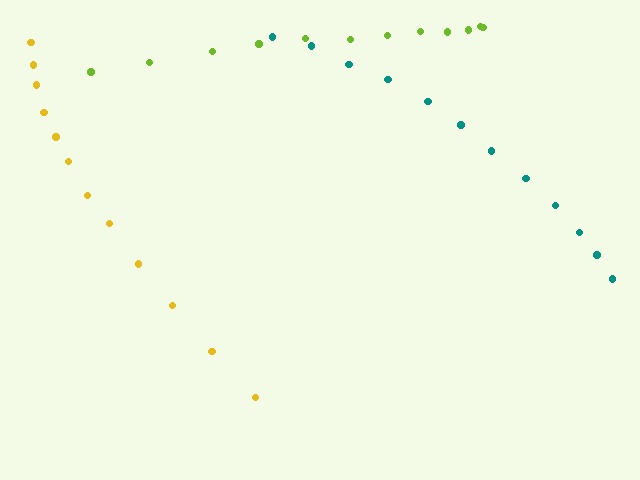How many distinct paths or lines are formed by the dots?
There are 3 distinct paths.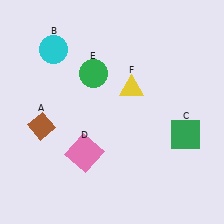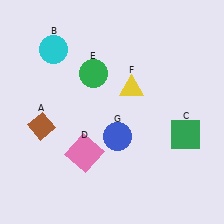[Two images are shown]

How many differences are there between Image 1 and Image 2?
There is 1 difference between the two images.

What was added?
A blue circle (G) was added in Image 2.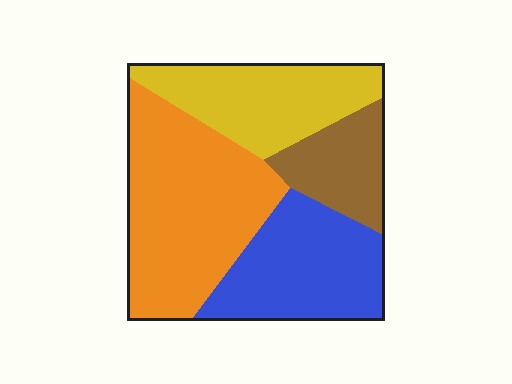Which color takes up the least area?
Brown, at roughly 15%.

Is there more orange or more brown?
Orange.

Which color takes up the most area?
Orange, at roughly 40%.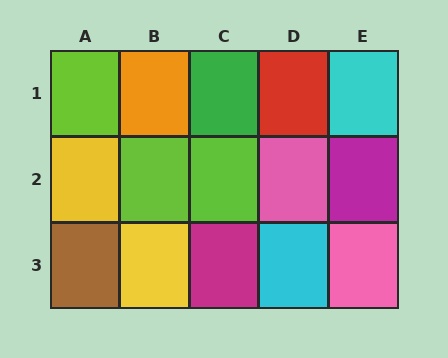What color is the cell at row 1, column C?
Green.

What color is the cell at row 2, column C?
Lime.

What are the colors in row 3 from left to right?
Brown, yellow, magenta, cyan, pink.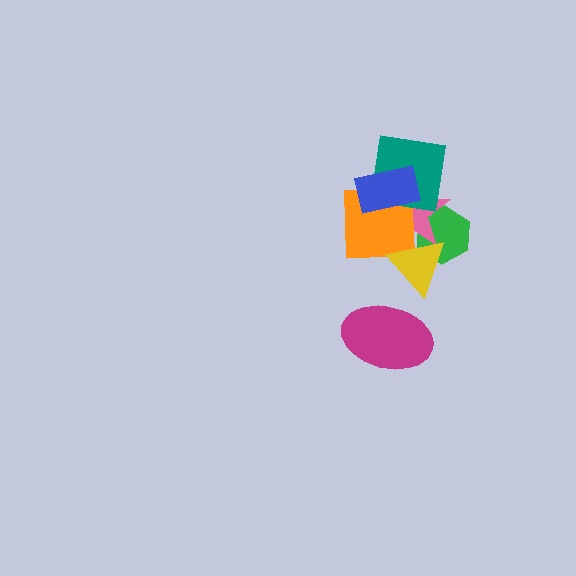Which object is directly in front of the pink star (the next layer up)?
The orange square is directly in front of the pink star.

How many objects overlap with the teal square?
3 objects overlap with the teal square.